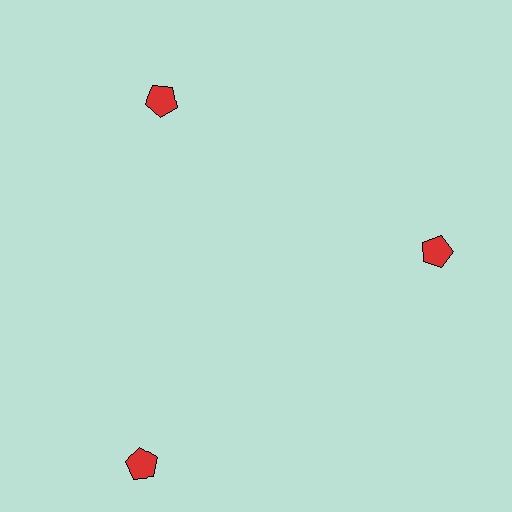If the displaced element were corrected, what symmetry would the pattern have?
It would have 3-fold rotational symmetry — the pattern would map onto itself every 120 degrees.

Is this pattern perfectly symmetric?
No. The 3 red pentagons are arranged in a ring, but one element near the 7 o'clock position is pushed outward from the center, breaking the 3-fold rotational symmetry.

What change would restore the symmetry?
The symmetry would be restored by moving it inward, back onto the ring so that all 3 pentagons sit at equal angles and equal distance from the center.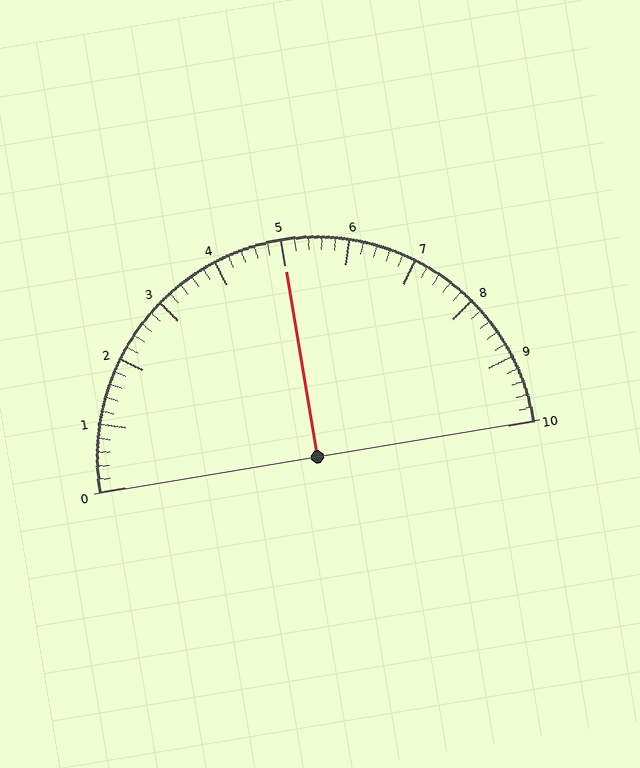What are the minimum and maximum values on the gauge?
The gauge ranges from 0 to 10.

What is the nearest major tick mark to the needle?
The nearest major tick mark is 5.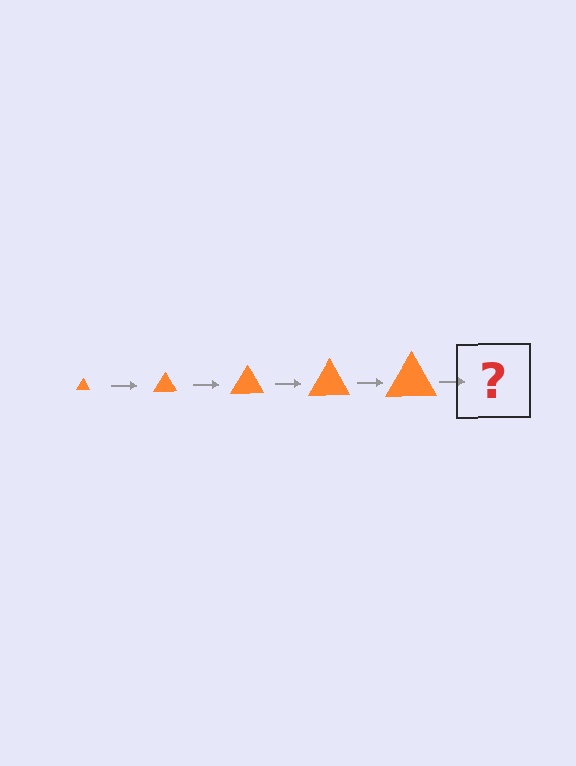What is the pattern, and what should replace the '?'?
The pattern is that the triangle gets progressively larger each step. The '?' should be an orange triangle, larger than the previous one.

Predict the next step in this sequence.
The next step is an orange triangle, larger than the previous one.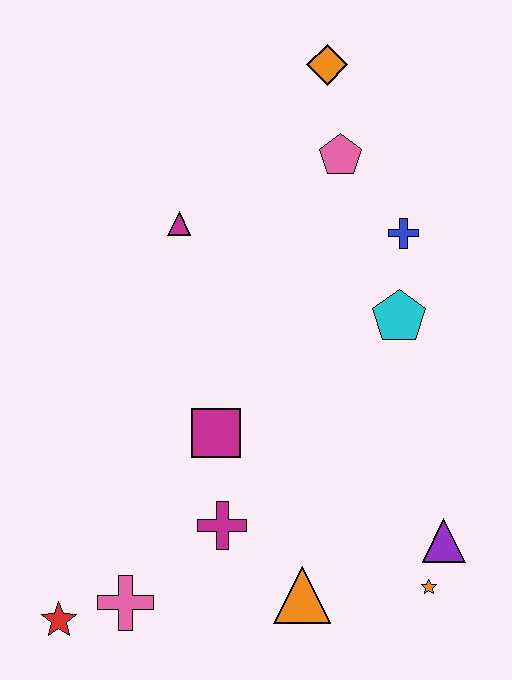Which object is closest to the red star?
The pink cross is closest to the red star.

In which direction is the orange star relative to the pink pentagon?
The orange star is below the pink pentagon.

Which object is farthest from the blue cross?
The red star is farthest from the blue cross.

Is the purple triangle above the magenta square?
No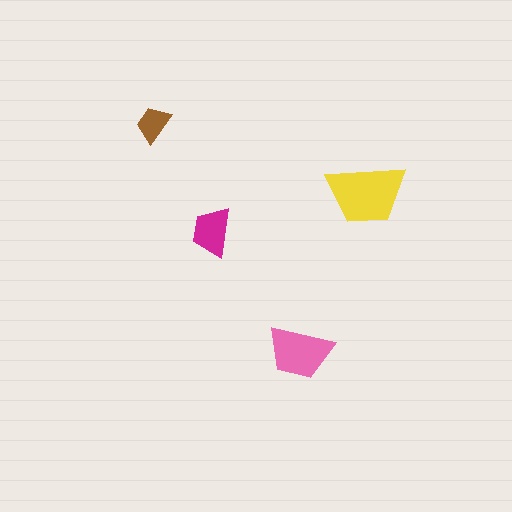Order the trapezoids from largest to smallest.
the yellow one, the pink one, the magenta one, the brown one.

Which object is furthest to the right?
The yellow trapezoid is rightmost.